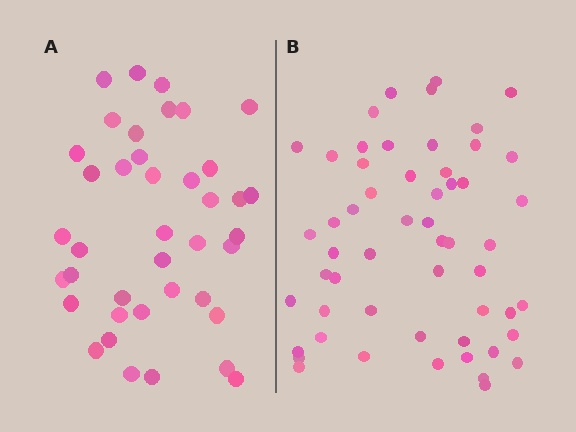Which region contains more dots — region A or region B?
Region B (the right region) has more dots.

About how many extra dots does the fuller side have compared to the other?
Region B has approximately 15 more dots than region A.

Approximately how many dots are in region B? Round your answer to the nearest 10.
About 60 dots. (The exact count is 55, which rounds to 60.)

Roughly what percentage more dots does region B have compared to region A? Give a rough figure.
About 40% more.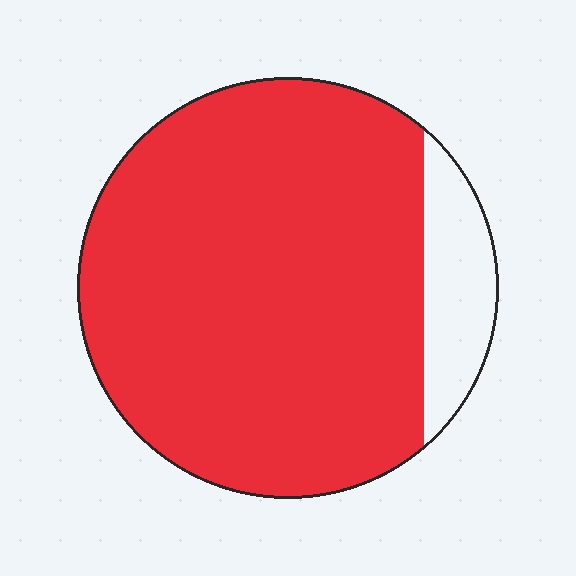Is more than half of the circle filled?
Yes.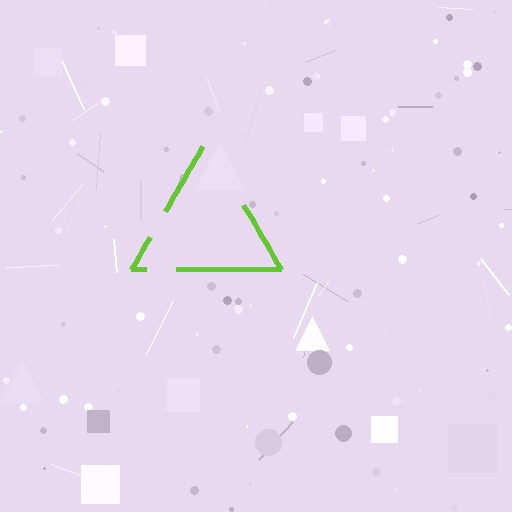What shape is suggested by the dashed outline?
The dashed outline suggests a triangle.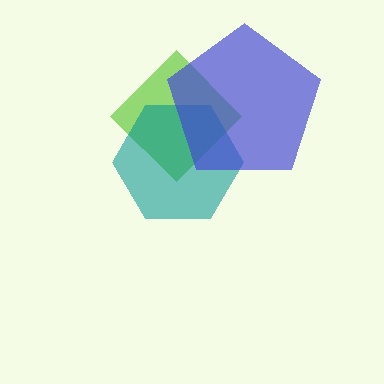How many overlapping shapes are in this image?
There are 3 overlapping shapes in the image.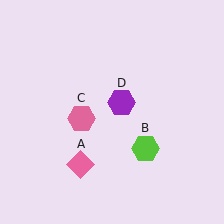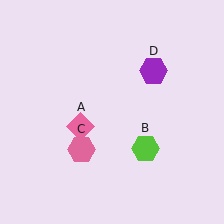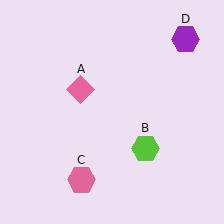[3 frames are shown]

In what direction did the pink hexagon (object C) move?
The pink hexagon (object C) moved down.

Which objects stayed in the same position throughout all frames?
Lime hexagon (object B) remained stationary.